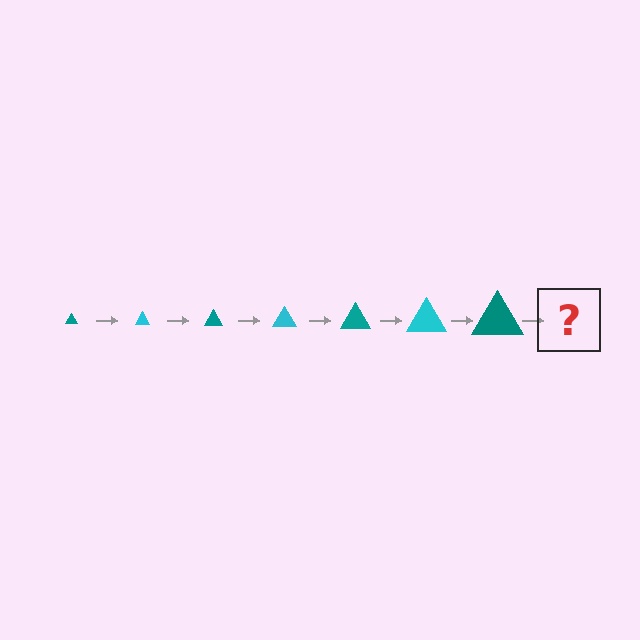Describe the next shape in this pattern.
It should be a cyan triangle, larger than the previous one.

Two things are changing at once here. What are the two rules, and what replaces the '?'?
The two rules are that the triangle grows larger each step and the color cycles through teal and cyan. The '?' should be a cyan triangle, larger than the previous one.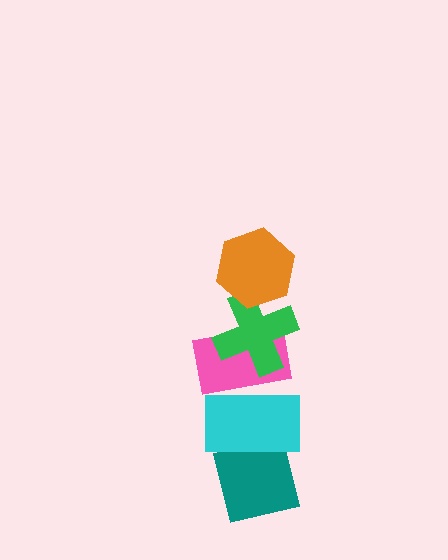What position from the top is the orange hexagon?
The orange hexagon is 1st from the top.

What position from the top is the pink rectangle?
The pink rectangle is 3rd from the top.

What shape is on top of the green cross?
The orange hexagon is on top of the green cross.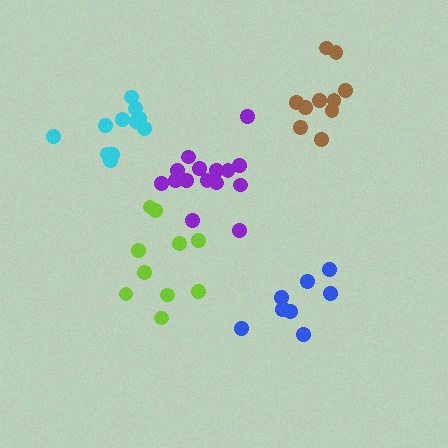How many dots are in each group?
Group 1: 10 dots, Group 2: 15 dots, Group 3: 11 dots, Group 4: 9 dots, Group 5: 10 dots (55 total).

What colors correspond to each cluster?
The clusters are colored: brown, purple, cyan, blue, lime.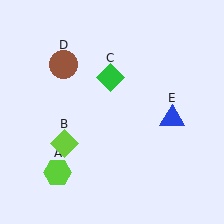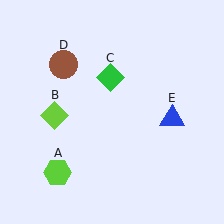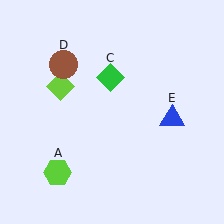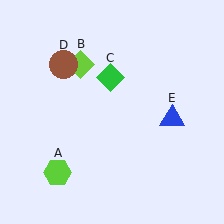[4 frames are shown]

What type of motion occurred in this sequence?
The lime diamond (object B) rotated clockwise around the center of the scene.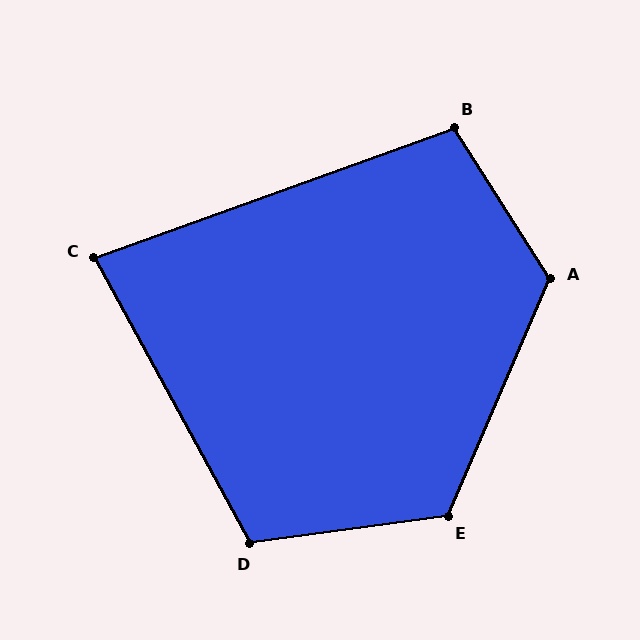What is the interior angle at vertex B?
Approximately 103 degrees (obtuse).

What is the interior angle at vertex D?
Approximately 111 degrees (obtuse).